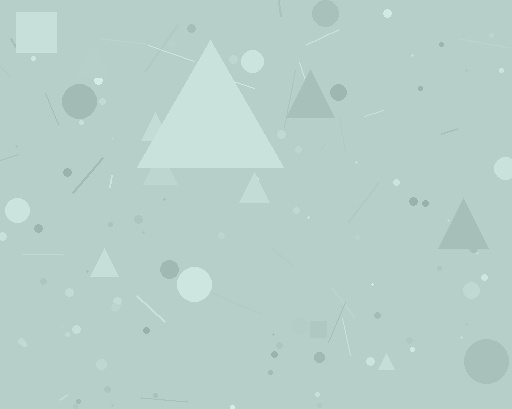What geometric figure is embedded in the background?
A triangle is embedded in the background.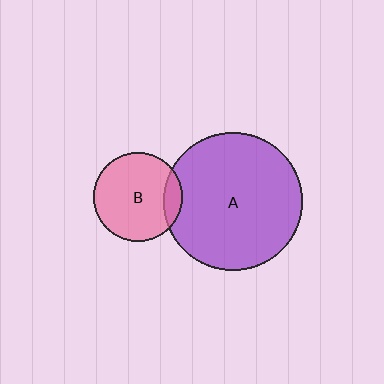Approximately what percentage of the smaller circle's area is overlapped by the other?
Approximately 10%.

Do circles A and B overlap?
Yes.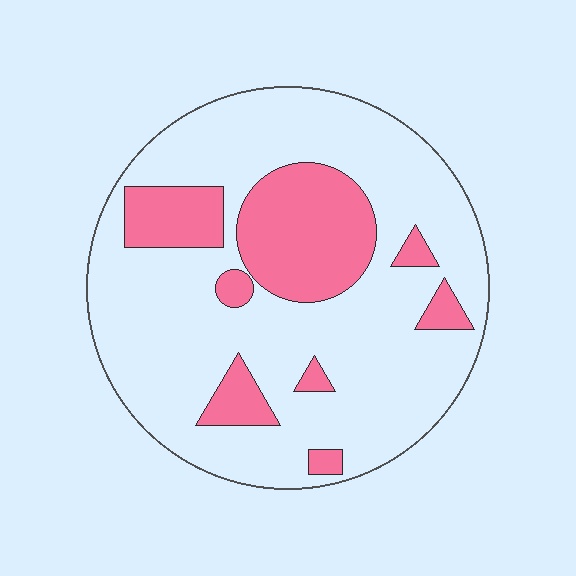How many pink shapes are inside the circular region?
8.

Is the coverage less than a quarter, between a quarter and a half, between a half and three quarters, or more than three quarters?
Less than a quarter.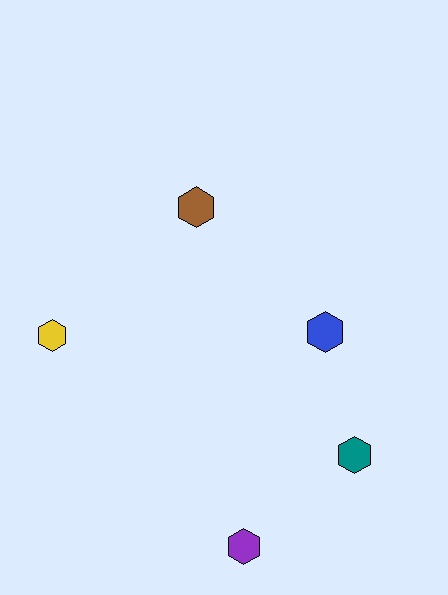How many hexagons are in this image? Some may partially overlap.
There are 5 hexagons.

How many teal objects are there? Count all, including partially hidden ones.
There is 1 teal object.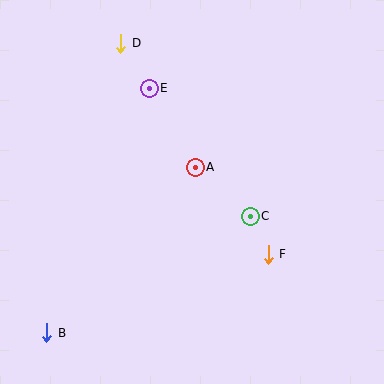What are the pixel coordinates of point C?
Point C is at (250, 216).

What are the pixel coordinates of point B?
Point B is at (47, 333).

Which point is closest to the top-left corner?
Point D is closest to the top-left corner.